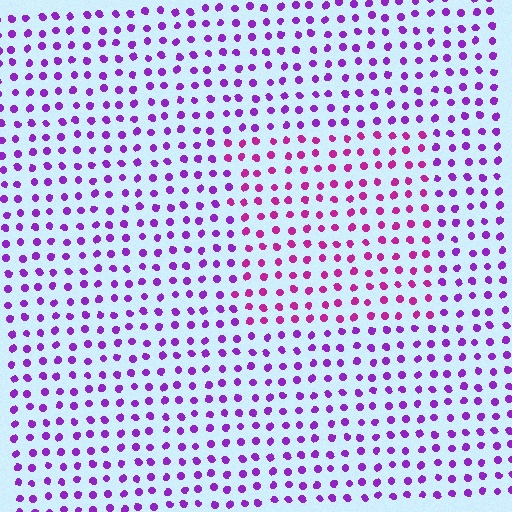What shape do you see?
I see a rectangle.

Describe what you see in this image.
The image is filled with small purple elements in a uniform arrangement. A rectangle-shaped region is visible where the elements are tinted to a slightly different hue, forming a subtle color boundary.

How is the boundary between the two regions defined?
The boundary is defined purely by a slight shift in hue (about 33 degrees). Spacing, size, and orientation are identical on both sides.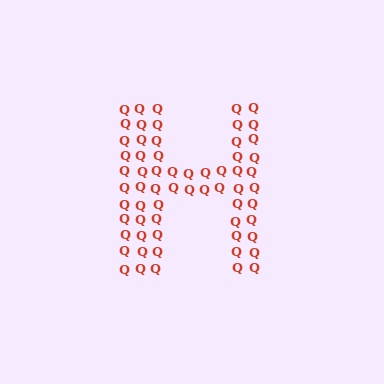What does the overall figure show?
The overall figure shows the letter H.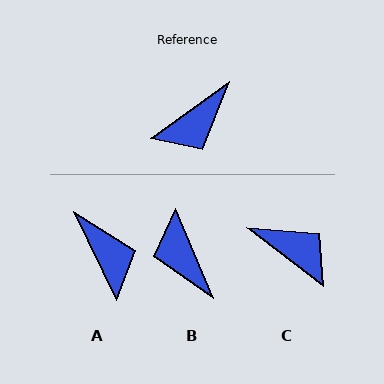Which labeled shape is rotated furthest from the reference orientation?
C, about 107 degrees away.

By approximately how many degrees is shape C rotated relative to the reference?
Approximately 107 degrees counter-clockwise.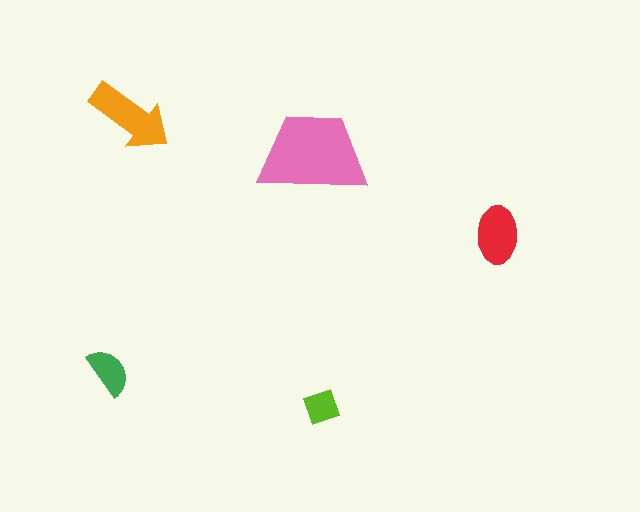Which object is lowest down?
The lime diamond is bottommost.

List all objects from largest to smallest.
The pink trapezoid, the orange arrow, the red ellipse, the green semicircle, the lime diamond.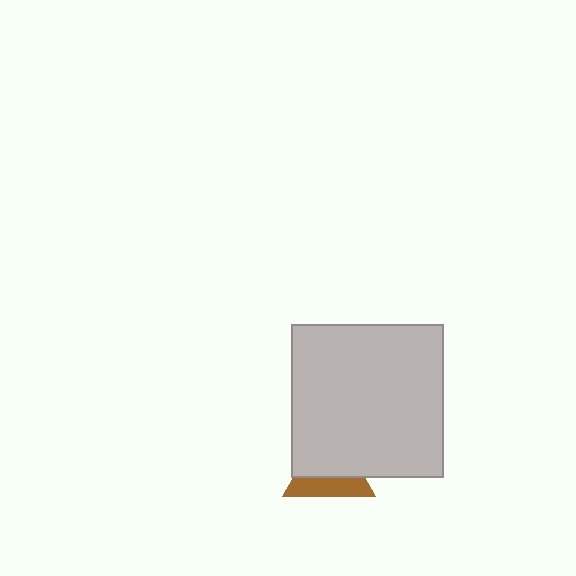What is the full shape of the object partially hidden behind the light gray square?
The partially hidden object is a brown triangle.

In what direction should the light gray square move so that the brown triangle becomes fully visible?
The light gray square should move up. That is the shortest direction to clear the overlap and leave the brown triangle fully visible.